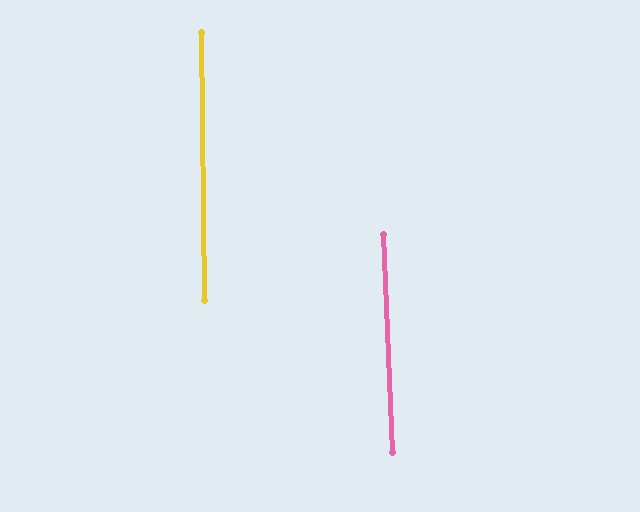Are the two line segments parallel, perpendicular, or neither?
Parallel — their directions differ by only 1.9°.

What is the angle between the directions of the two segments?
Approximately 2 degrees.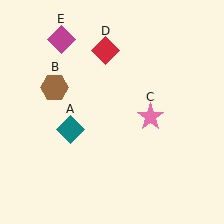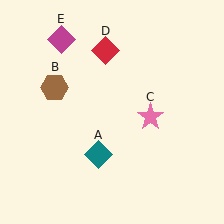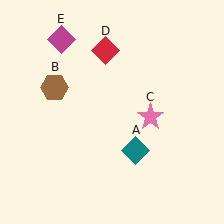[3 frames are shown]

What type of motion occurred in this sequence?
The teal diamond (object A) rotated counterclockwise around the center of the scene.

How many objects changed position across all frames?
1 object changed position: teal diamond (object A).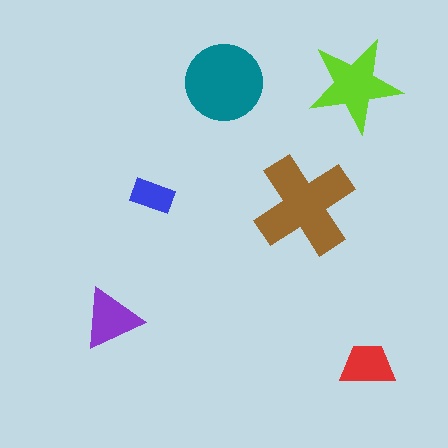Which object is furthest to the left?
The purple triangle is leftmost.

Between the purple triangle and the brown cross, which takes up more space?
The brown cross.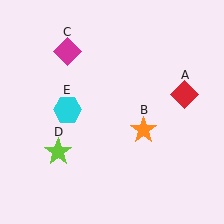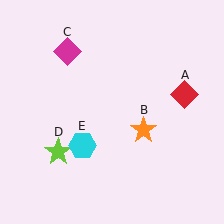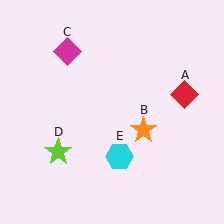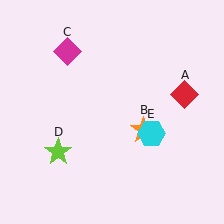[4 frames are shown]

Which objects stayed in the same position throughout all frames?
Red diamond (object A) and orange star (object B) and magenta diamond (object C) and lime star (object D) remained stationary.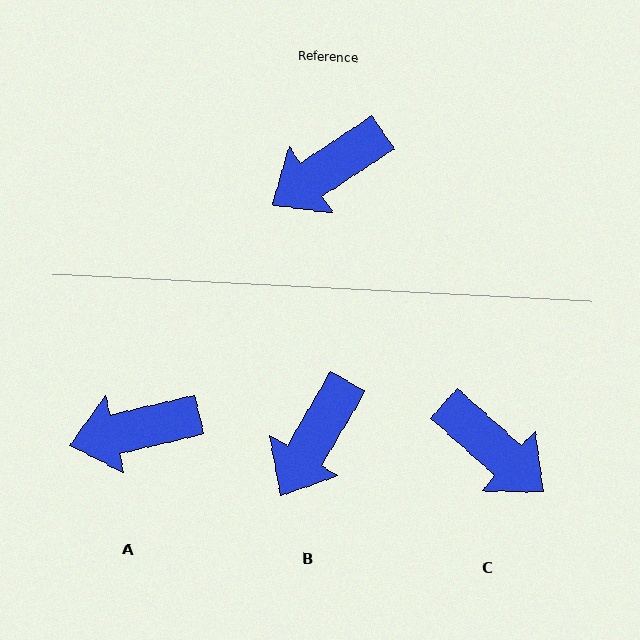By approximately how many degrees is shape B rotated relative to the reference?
Approximately 26 degrees counter-clockwise.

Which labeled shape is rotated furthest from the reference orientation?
C, about 105 degrees away.